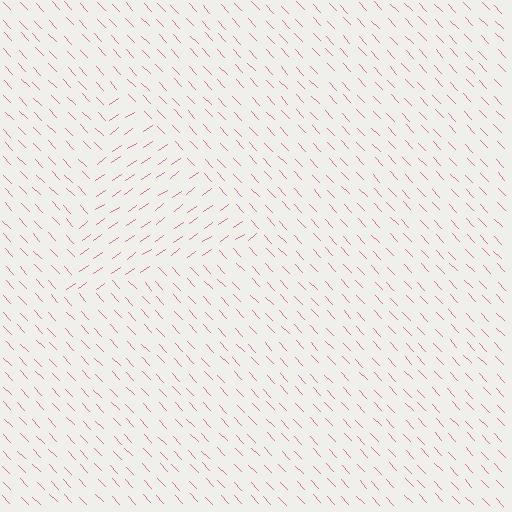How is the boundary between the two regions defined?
The boundary is defined purely by a change in line orientation (approximately 82 degrees difference). All lines are the same color and thickness.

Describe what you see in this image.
The image is filled with small pink line segments. A triangle region in the image has lines oriented differently from the surrounding lines, creating a visible texture boundary.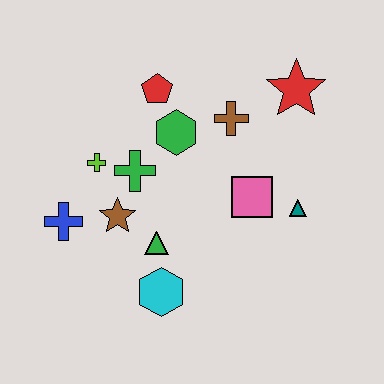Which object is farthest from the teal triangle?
The blue cross is farthest from the teal triangle.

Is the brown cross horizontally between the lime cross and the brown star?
No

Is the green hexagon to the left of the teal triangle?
Yes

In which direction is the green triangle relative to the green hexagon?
The green triangle is below the green hexagon.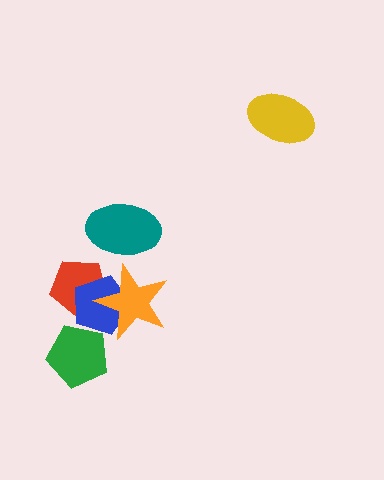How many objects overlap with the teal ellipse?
0 objects overlap with the teal ellipse.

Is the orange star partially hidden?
No, no other shape covers it.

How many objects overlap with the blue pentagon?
3 objects overlap with the blue pentagon.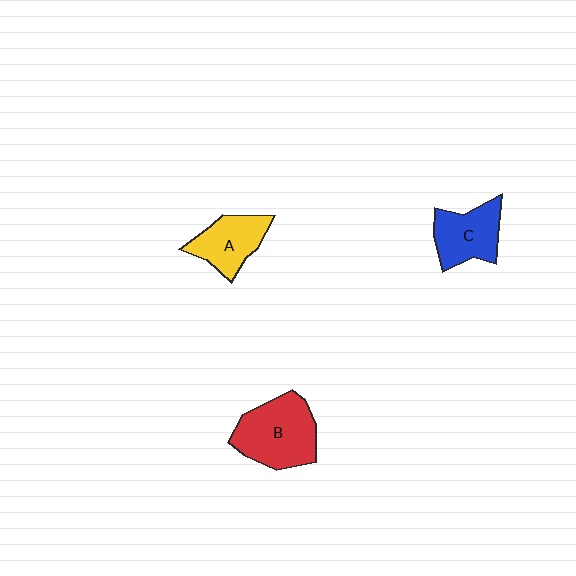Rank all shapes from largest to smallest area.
From largest to smallest: B (red), C (blue), A (yellow).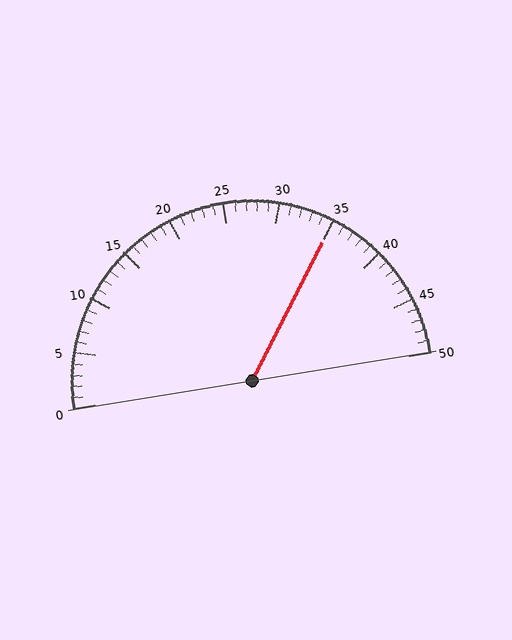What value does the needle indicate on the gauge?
The needle indicates approximately 35.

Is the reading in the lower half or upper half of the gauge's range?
The reading is in the upper half of the range (0 to 50).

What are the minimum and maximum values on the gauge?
The gauge ranges from 0 to 50.